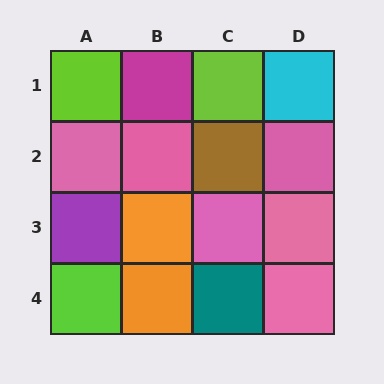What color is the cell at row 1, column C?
Lime.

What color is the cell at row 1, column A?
Lime.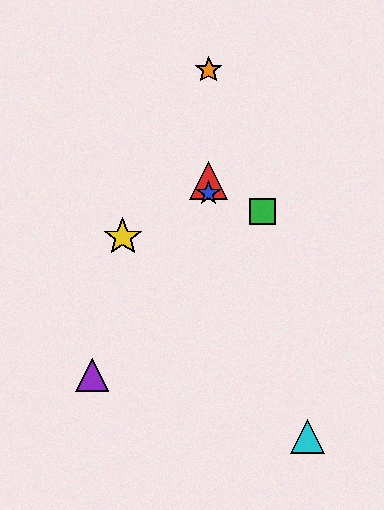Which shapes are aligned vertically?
The red triangle, the blue star, the orange star are aligned vertically.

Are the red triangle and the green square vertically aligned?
No, the red triangle is at x≈209 and the green square is at x≈262.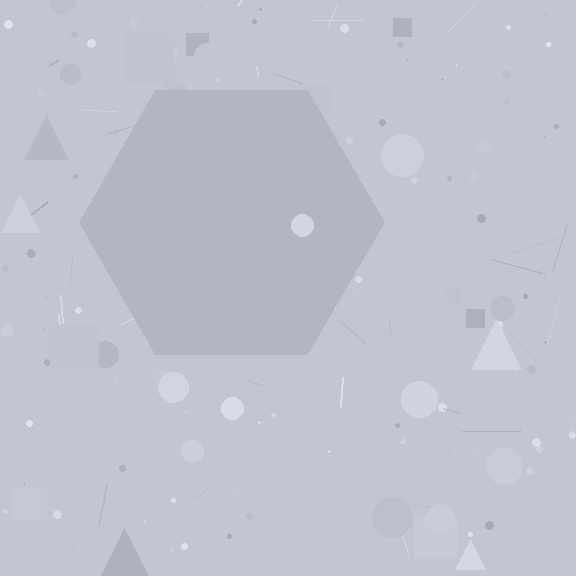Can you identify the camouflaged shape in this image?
The camouflaged shape is a hexagon.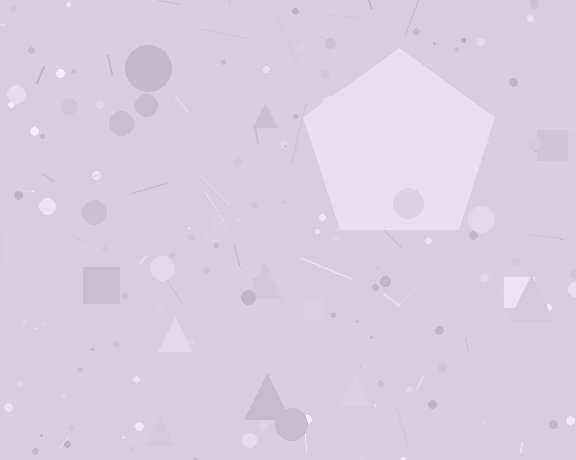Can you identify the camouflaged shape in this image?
The camouflaged shape is a pentagon.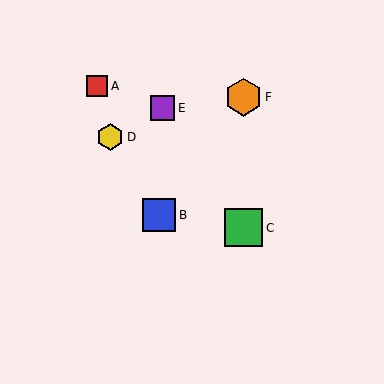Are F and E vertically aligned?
No, F is at x≈244 and E is at x≈163.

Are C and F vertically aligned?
Yes, both are at x≈244.